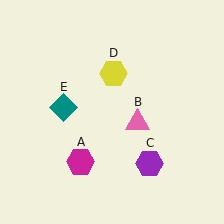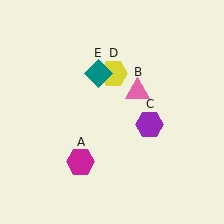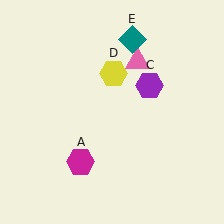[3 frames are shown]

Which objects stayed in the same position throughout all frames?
Magenta hexagon (object A) and yellow hexagon (object D) remained stationary.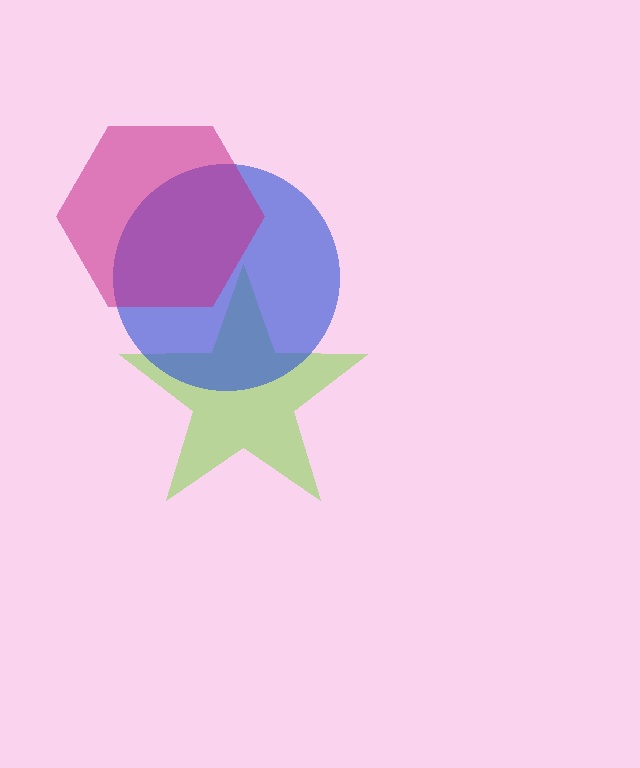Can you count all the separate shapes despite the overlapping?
Yes, there are 3 separate shapes.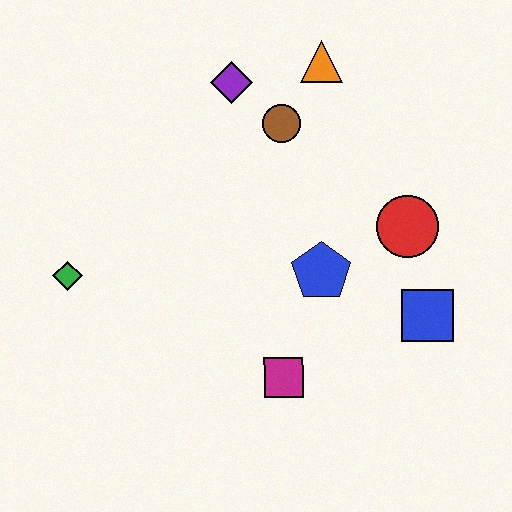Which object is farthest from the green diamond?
The blue square is farthest from the green diamond.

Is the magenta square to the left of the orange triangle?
Yes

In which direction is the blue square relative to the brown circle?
The blue square is below the brown circle.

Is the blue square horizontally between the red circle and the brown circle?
No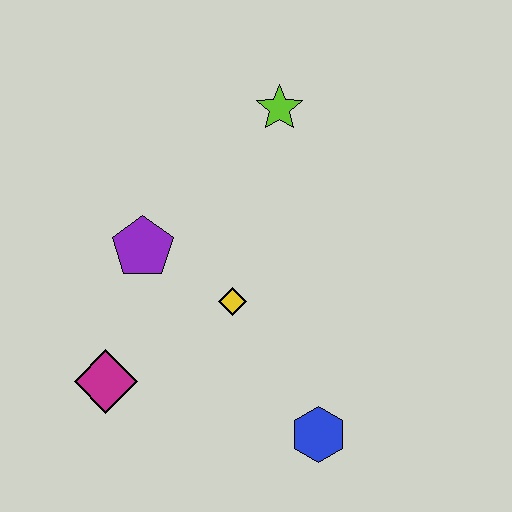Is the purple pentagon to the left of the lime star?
Yes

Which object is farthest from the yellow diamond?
The lime star is farthest from the yellow diamond.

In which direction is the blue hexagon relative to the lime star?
The blue hexagon is below the lime star.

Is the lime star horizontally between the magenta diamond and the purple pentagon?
No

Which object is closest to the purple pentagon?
The yellow diamond is closest to the purple pentagon.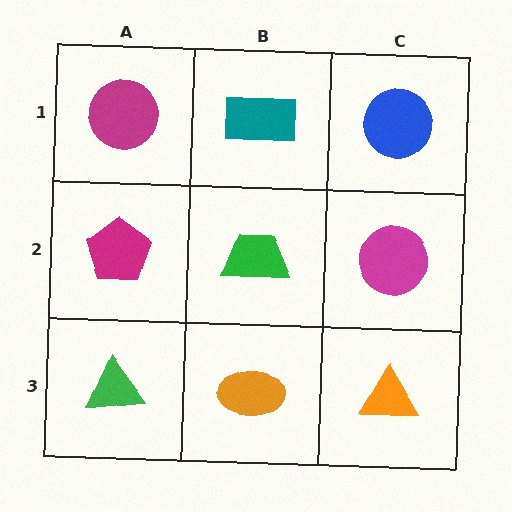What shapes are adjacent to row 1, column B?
A green trapezoid (row 2, column B), a magenta circle (row 1, column A), a blue circle (row 1, column C).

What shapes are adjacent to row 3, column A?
A magenta pentagon (row 2, column A), an orange ellipse (row 3, column B).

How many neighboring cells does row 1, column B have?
3.